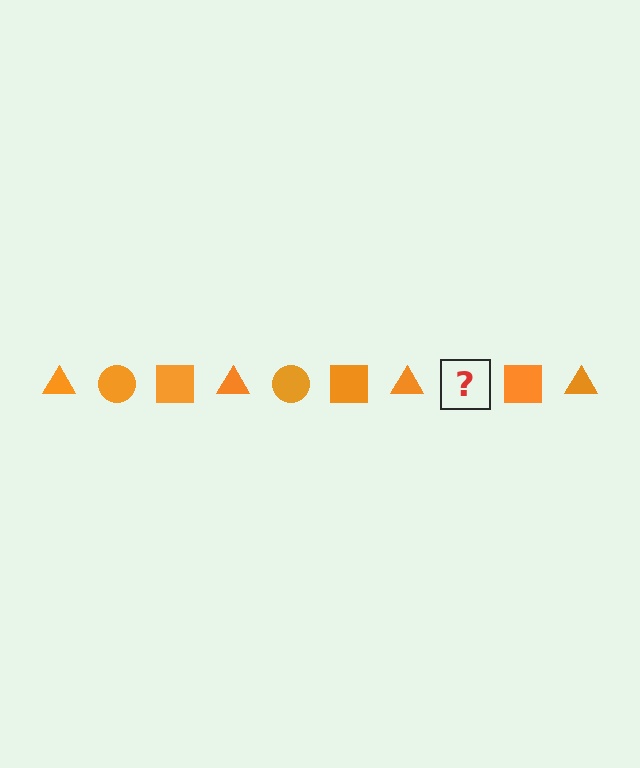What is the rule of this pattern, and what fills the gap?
The rule is that the pattern cycles through triangle, circle, square shapes in orange. The gap should be filled with an orange circle.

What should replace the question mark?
The question mark should be replaced with an orange circle.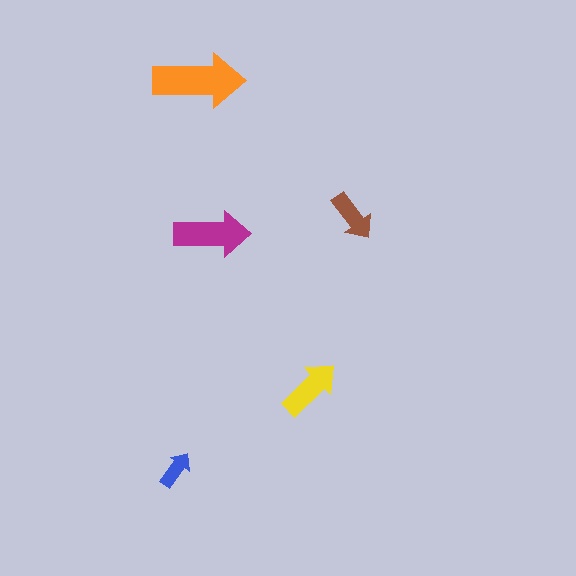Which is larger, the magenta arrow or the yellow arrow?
The magenta one.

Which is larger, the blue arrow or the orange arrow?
The orange one.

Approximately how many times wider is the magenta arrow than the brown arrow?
About 1.5 times wider.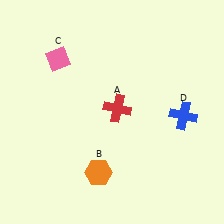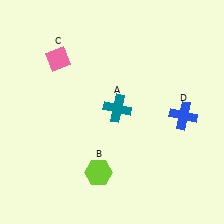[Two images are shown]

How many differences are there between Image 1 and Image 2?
There are 2 differences between the two images.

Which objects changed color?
A changed from red to teal. B changed from orange to lime.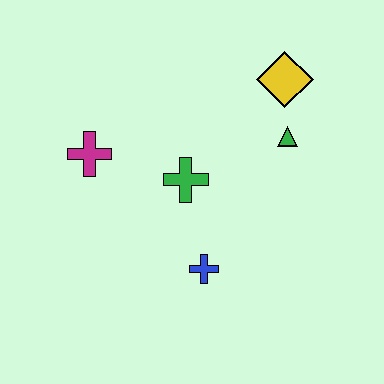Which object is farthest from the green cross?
The yellow diamond is farthest from the green cross.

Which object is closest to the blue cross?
The green cross is closest to the blue cross.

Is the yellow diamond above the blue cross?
Yes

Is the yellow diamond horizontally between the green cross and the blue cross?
No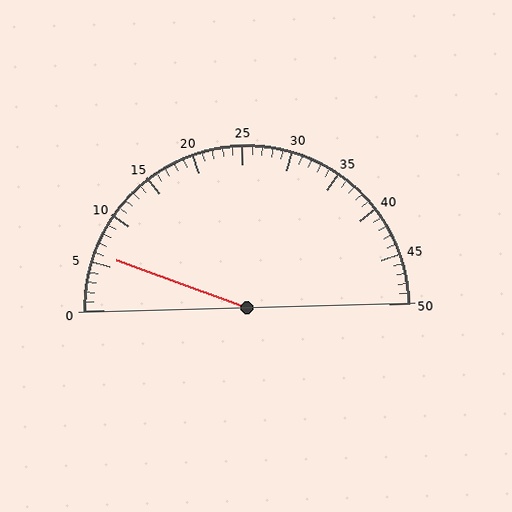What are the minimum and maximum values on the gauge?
The gauge ranges from 0 to 50.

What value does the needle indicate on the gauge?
The needle indicates approximately 6.